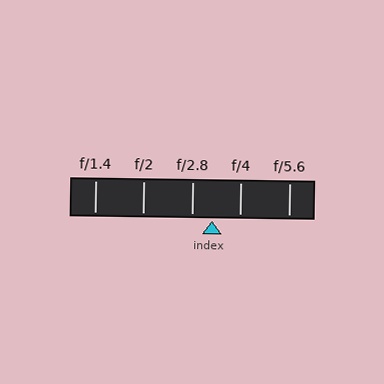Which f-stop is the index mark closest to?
The index mark is closest to f/2.8.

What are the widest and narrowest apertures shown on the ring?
The widest aperture shown is f/1.4 and the narrowest is f/5.6.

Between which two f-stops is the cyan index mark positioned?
The index mark is between f/2.8 and f/4.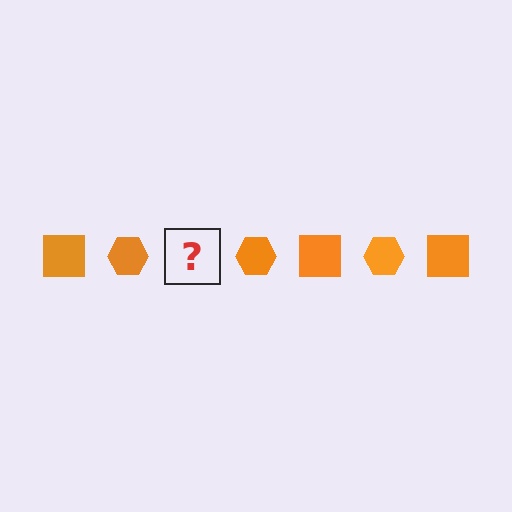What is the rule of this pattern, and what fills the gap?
The rule is that the pattern cycles through square, hexagon shapes in orange. The gap should be filled with an orange square.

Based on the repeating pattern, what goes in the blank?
The blank should be an orange square.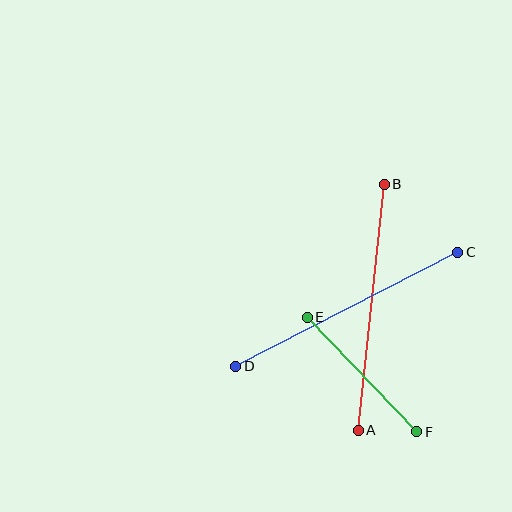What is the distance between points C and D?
The distance is approximately 249 pixels.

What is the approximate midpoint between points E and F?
The midpoint is at approximately (362, 374) pixels.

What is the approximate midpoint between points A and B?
The midpoint is at approximately (371, 307) pixels.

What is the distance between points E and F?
The distance is approximately 158 pixels.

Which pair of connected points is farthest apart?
Points C and D are farthest apart.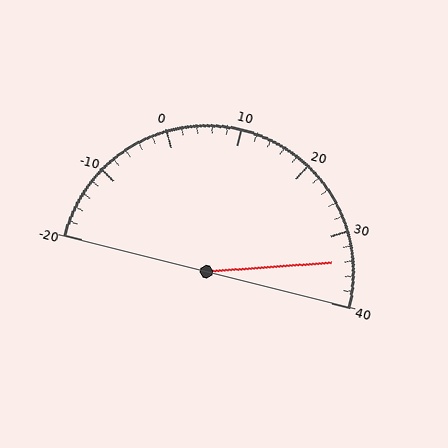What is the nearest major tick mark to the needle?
The nearest major tick mark is 30.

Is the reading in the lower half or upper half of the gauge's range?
The reading is in the upper half of the range (-20 to 40).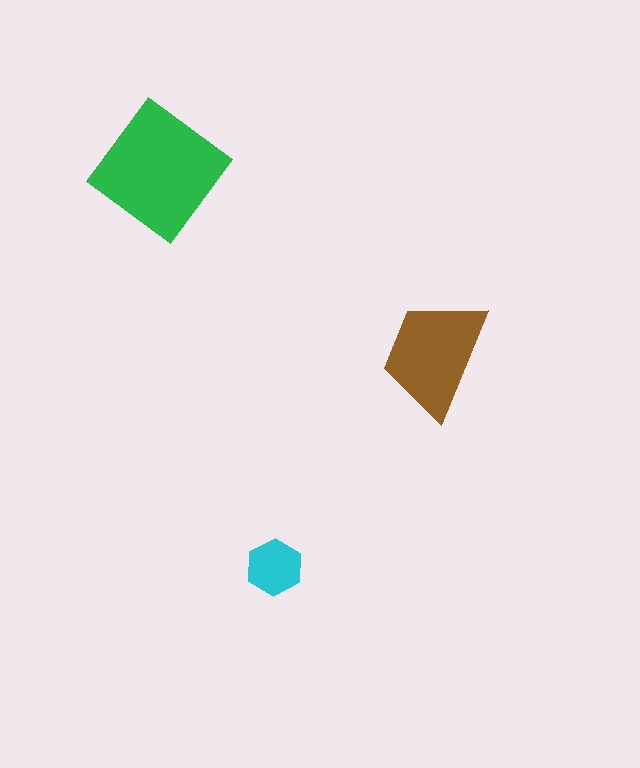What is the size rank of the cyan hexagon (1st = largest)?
3rd.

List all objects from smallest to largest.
The cyan hexagon, the brown trapezoid, the green diamond.